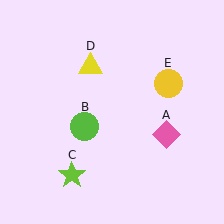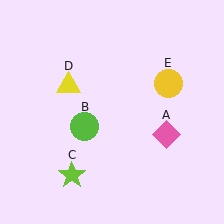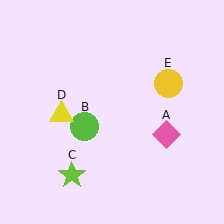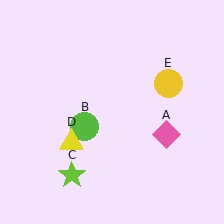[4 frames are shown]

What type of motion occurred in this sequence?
The yellow triangle (object D) rotated counterclockwise around the center of the scene.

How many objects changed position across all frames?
1 object changed position: yellow triangle (object D).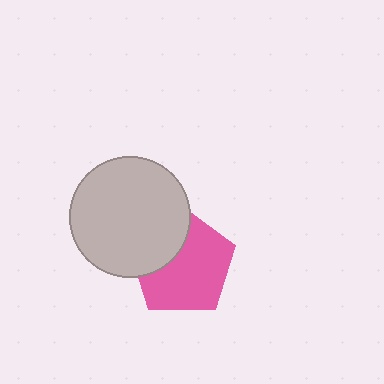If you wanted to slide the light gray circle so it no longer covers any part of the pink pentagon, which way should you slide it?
Slide it toward the upper-left — that is the most direct way to separate the two shapes.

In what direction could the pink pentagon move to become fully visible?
The pink pentagon could move toward the lower-right. That would shift it out from behind the light gray circle entirely.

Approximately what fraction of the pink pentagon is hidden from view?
Roughly 32% of the pink pentagon is hidden behind the light gray circle.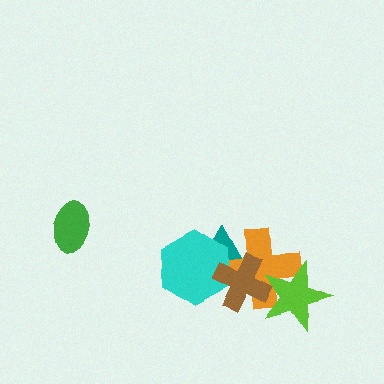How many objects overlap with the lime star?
2 objects overlap with the lime star.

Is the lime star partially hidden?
Yes, it is partially covered by another shape.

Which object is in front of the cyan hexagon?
The brown cross is in front of the cyan hexagon.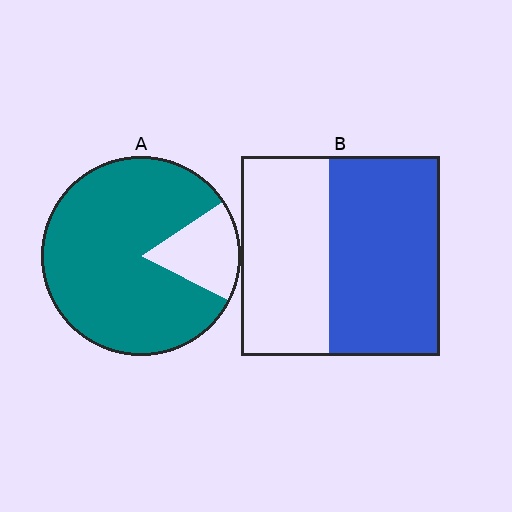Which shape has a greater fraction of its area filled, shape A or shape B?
Shape A.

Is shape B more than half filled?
Yes.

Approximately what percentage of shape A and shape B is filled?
A is approximately 85% and B is approximately 55%.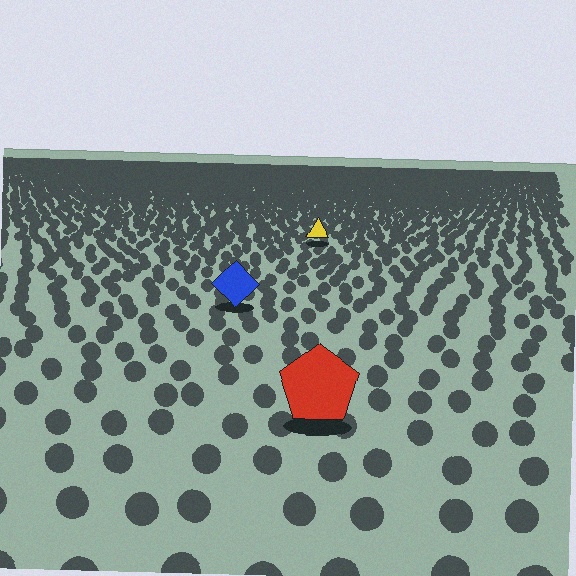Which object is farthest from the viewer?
The yellow triangle is farthest from the viewer. It appears smaller and the ground texture around it is denser.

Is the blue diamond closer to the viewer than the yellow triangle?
Yes. The blue diamond is closer — you can tell from the texture gradient: the ground texture is coarser near it.